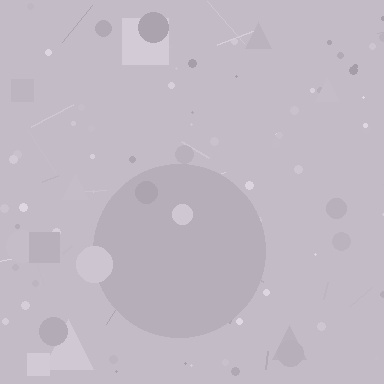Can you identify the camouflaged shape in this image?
The camouflaged shape is a circle.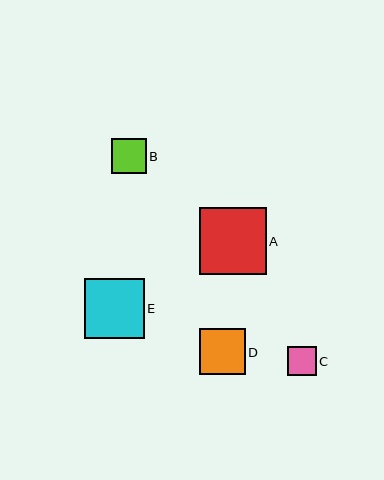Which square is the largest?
Square A is the largest with a size of approximately 67 pixels.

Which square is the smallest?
Square C is the smallest with a size of approximately 29 pixels.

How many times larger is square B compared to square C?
Square B is approximately 1.2 times the size of square C.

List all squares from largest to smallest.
From largest to smallest: A, E, D, B, C.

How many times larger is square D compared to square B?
Square D is approximately 1.3 times the size of square B.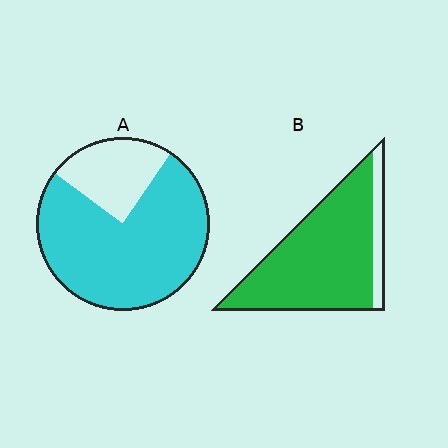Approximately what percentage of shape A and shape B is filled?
A is approximately 75% and B is approximately 85%.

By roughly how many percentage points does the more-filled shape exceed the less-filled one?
By roughly 10 percentage points (B over A).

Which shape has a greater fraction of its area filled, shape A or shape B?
Shape B.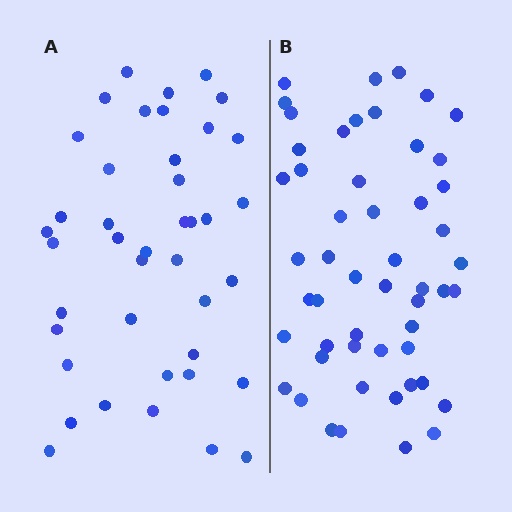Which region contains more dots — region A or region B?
Region B (the right region) has more dots.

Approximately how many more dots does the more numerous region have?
Region B has roughly 12 or so more dots than region A.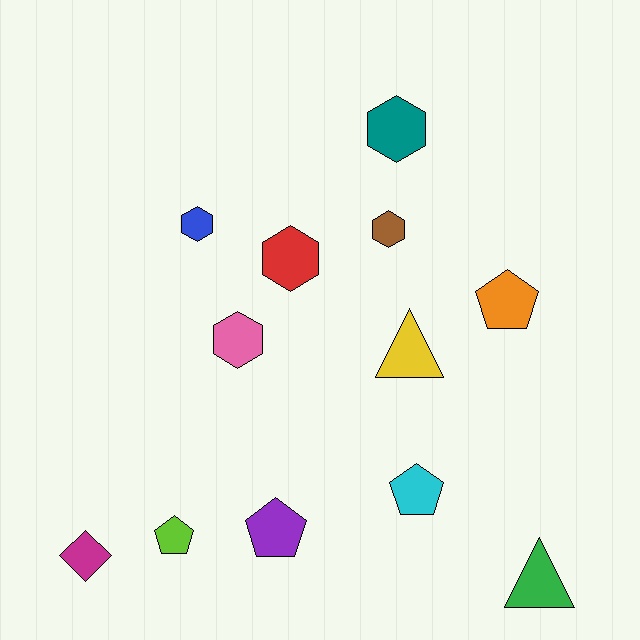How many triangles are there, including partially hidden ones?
There are 2 triangles.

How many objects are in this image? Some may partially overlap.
There are 12 objects.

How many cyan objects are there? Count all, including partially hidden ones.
There is 1 cyan object.